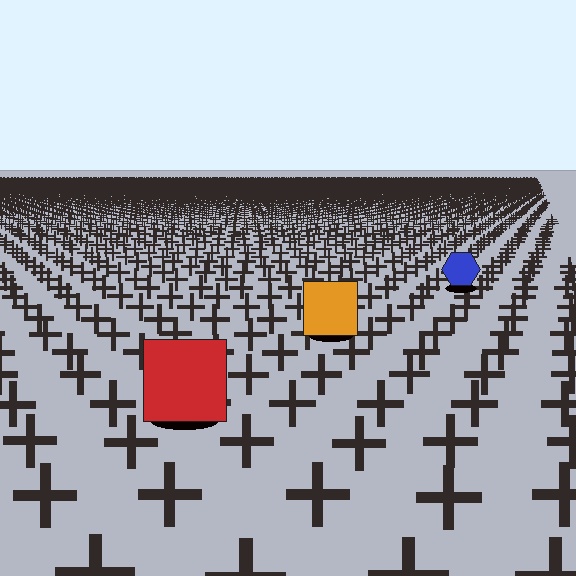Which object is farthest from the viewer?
The blue hexagon is farthest from the viewer. It appears smaller and the ground texture around it is denser.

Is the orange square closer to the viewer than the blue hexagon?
Yes. The orange square is closer — you can tell from the texture gradient: the ground texture is coarser near it.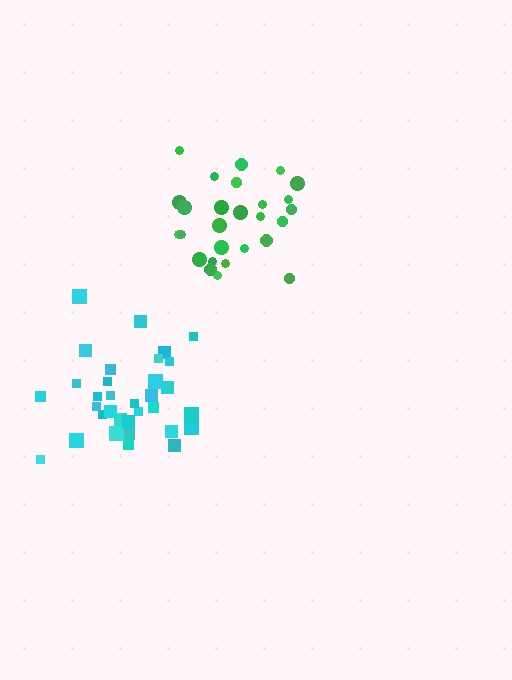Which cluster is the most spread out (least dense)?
Green.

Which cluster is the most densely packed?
Cyan.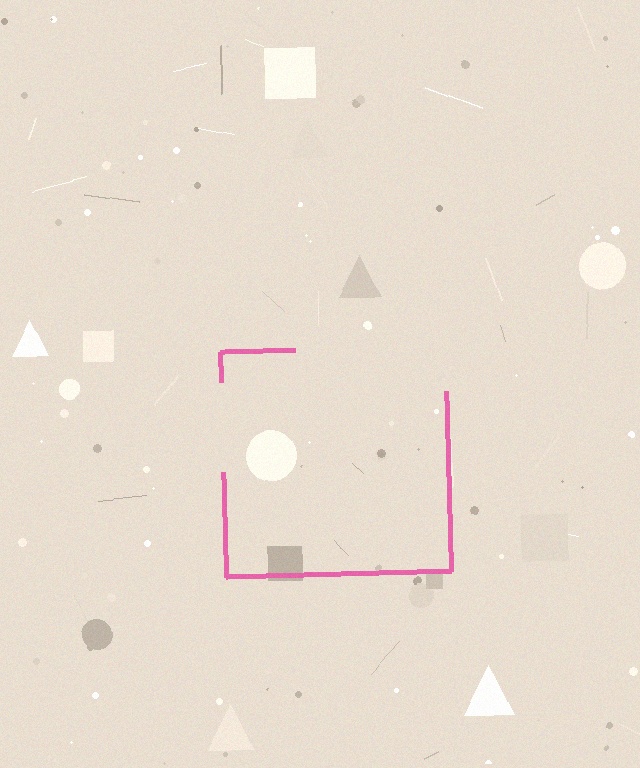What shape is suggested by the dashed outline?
The dashed outline suggests a square.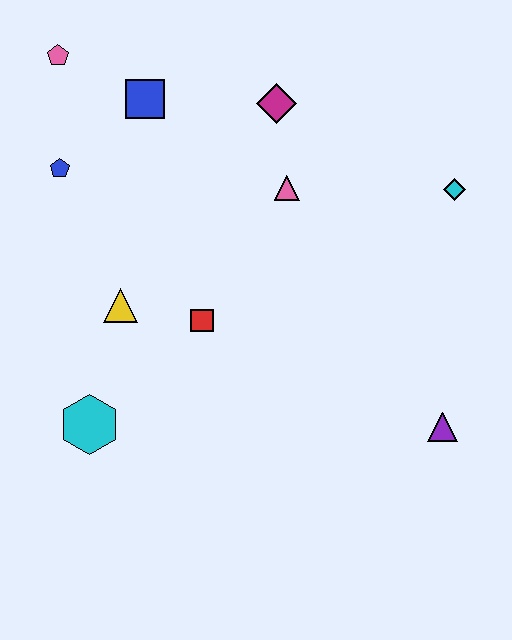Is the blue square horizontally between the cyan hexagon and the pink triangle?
Yes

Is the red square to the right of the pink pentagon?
Yes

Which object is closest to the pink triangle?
The magenta diamond is closest to the pink triangle.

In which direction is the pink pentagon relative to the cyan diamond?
The pink pentagon is to the left of the cyan diamond.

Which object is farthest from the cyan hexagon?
The cyan diamond is farthest from the cyan hexagon.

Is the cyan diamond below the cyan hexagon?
No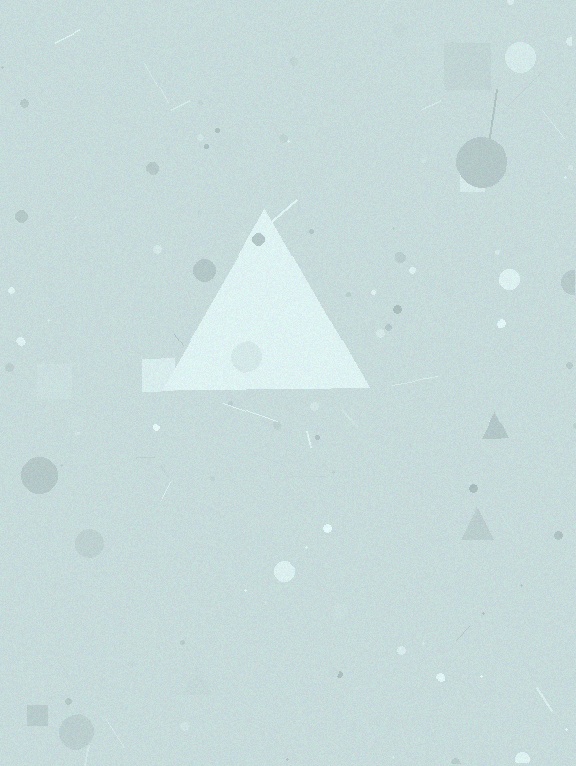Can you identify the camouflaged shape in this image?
The camouflaged shape is a triangle.